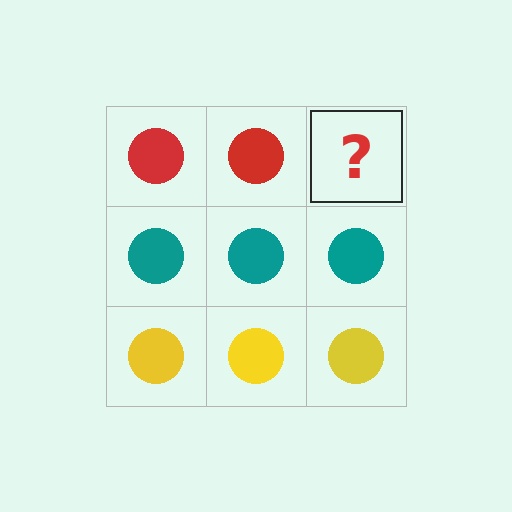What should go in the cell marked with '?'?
The missing cell should contain a red circle.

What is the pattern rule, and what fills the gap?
The rule is that each row has a consistent color. The gap should be filled with a red circle.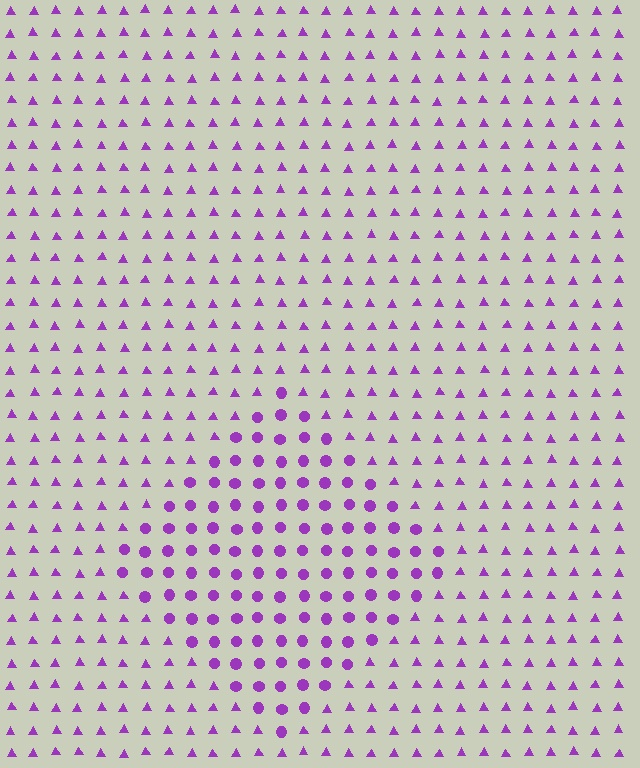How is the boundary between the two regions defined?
The boundary is defined by a change in element shape: circles inside vs. triangles outside. All elements share the same color and spacing.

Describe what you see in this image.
The image is filled with small purple elements arranged in a uniform grid. A diamond-shaped region contains circles, while the surrounding area contains triangles. The boundary is defined purely by the change in element shape.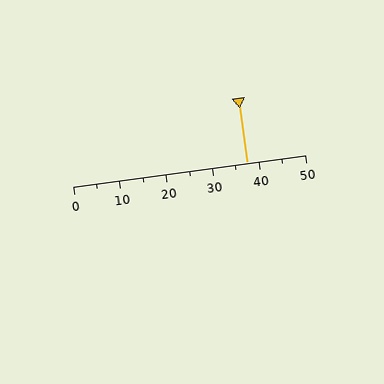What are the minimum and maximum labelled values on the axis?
The axis runs from 0 to 50.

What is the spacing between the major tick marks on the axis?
The major ticks are spaced 10 apart.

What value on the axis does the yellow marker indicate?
The marker indicates approximately 37.5.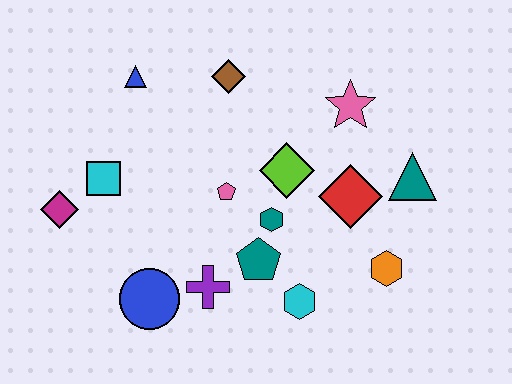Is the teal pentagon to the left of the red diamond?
Yes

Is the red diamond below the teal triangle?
Yes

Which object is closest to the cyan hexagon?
The teal pentagon is closest to the cyan hexagon.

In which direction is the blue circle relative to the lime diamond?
The blue circle is to the left of the lime diamond.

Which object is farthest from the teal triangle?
The magenta diamond is farthest from the teal triangle.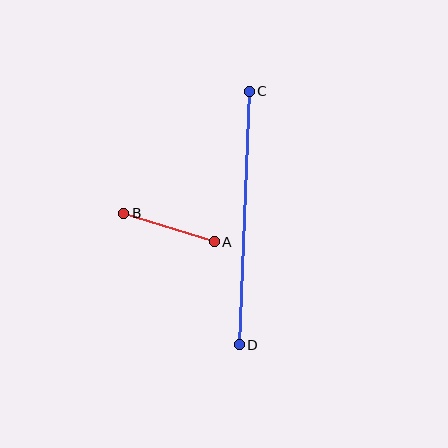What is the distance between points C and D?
The distance is approximately 254 pixels.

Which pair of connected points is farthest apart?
Points C and D are farthest apart.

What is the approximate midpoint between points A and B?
The midpoint is at approximately (169, 228) pixels.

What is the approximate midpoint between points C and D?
The midpoint is at approximately (244, 218) pixels.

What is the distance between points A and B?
The distance is approximately 95 pixels.